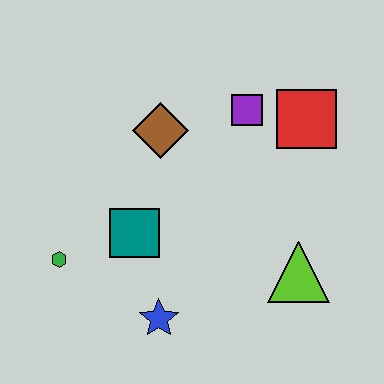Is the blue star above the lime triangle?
No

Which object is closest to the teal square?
The green hexagon is closest to the teal square.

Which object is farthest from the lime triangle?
The green hexagon is farthest from the lime triangle.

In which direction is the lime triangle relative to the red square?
The lime triangle is below the red square.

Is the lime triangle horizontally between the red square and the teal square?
Yes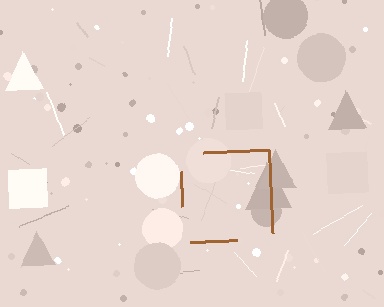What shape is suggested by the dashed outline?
The dashed outline suggests a square.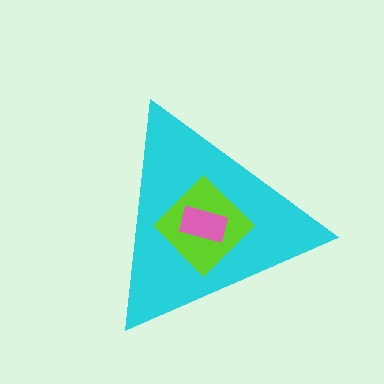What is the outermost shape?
The cyan triangle.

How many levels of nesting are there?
3.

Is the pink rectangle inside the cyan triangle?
Yes.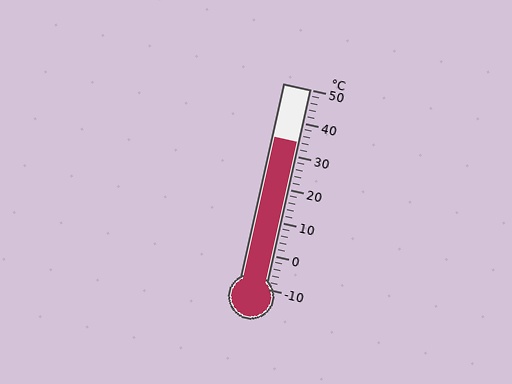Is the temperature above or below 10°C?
The temperature is above 10°C.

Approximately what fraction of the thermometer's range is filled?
The thermometer is filled to approximately 75% of its range.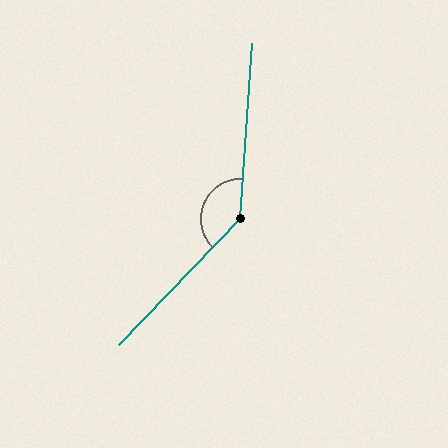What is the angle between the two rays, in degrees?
Approximately 140 degrees.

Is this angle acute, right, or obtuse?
It is obtuse.